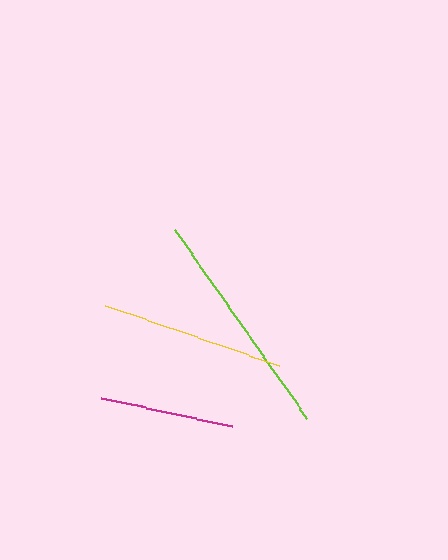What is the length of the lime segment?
The lime segment is approximately 230 pixels long.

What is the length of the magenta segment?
The magenta segment is approximately 134 pixels long.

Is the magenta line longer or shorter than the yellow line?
The yellow line is longer than the magenta line.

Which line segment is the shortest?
The magenta line is the shortest at approximately 134 pixels.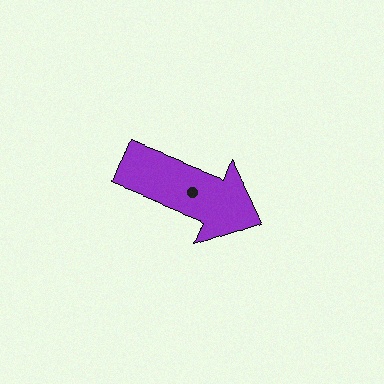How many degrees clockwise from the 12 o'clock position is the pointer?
Approximately 111 degrees.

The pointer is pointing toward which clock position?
Roughly 4 o'clock.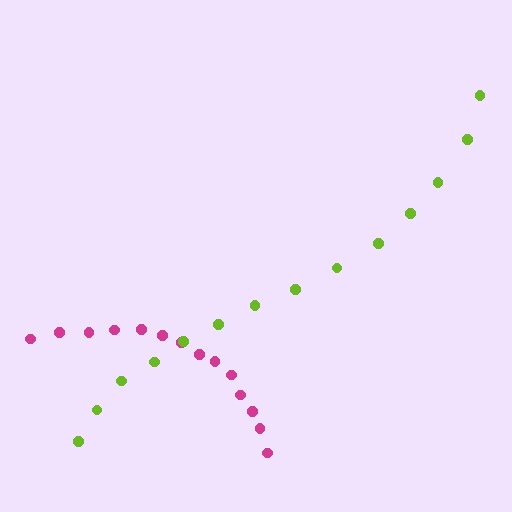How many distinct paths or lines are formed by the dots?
There are 2 distinct paths.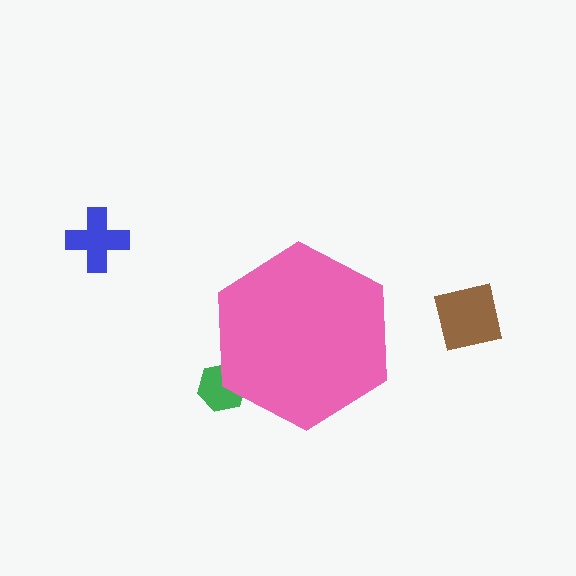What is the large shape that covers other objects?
A pink hexagon.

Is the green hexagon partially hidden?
Yes, the green hexagon is partially hidden behind the pink hexagon.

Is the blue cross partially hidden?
No, the blue cross is fully visible.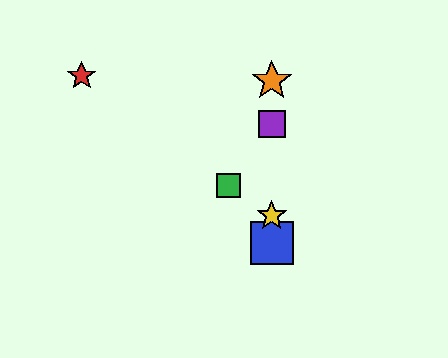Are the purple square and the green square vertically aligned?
No, the purple square is at x≈272 and the green square is at x≈228.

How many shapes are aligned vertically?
4 shapes (the blue square, the yellow star, the purple square, the orange star) are aligned vertically.